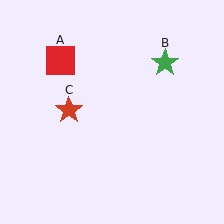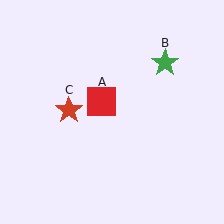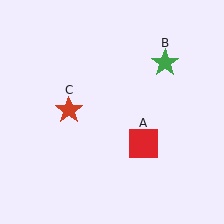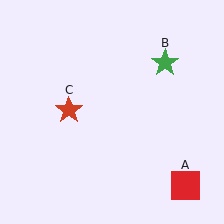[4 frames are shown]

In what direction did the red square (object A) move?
The red square (object A) moved down and to the right.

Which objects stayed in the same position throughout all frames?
Green star (object B) and red star (object C) remained stationary.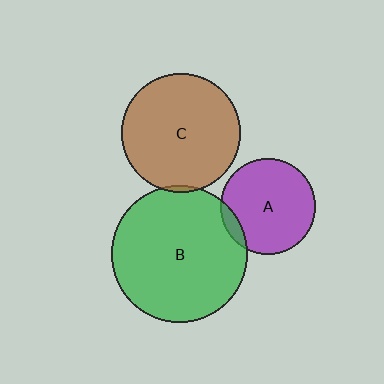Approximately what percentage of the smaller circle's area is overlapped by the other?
Approximately 10%.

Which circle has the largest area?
Circle B (green).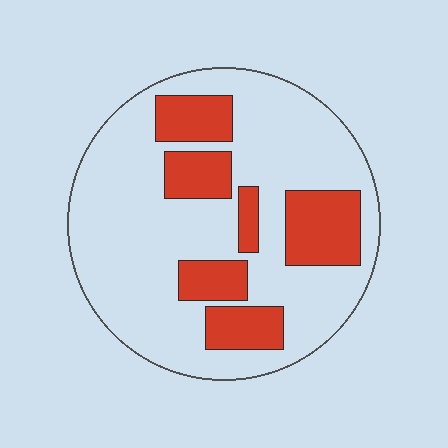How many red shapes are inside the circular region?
6.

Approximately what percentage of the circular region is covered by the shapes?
Approximately 25%.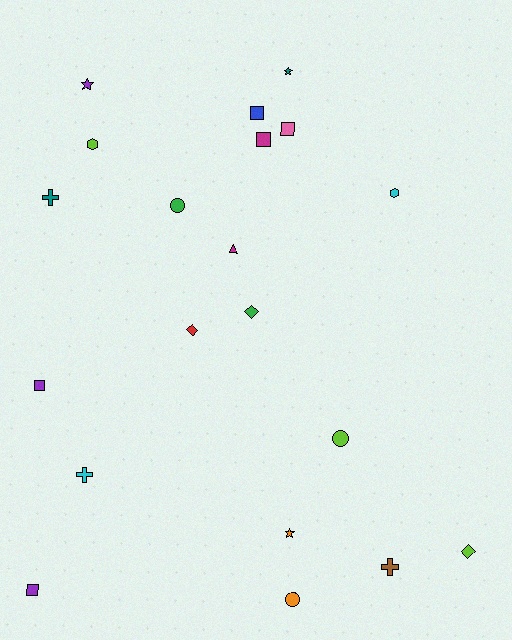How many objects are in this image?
There are 20 objects.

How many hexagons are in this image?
There are 2 hexagons.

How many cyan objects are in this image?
There are 2 cyan objects.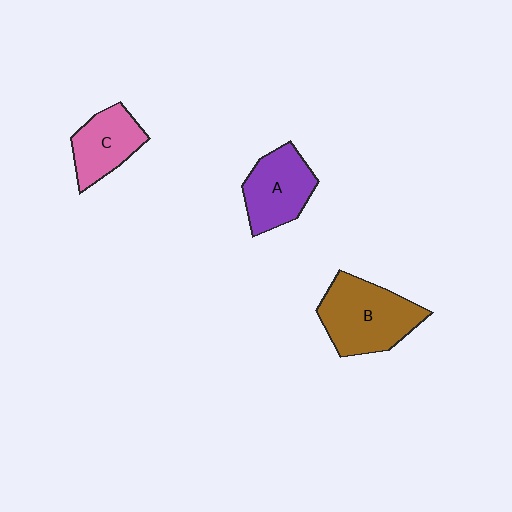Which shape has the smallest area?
Shape C (pink).